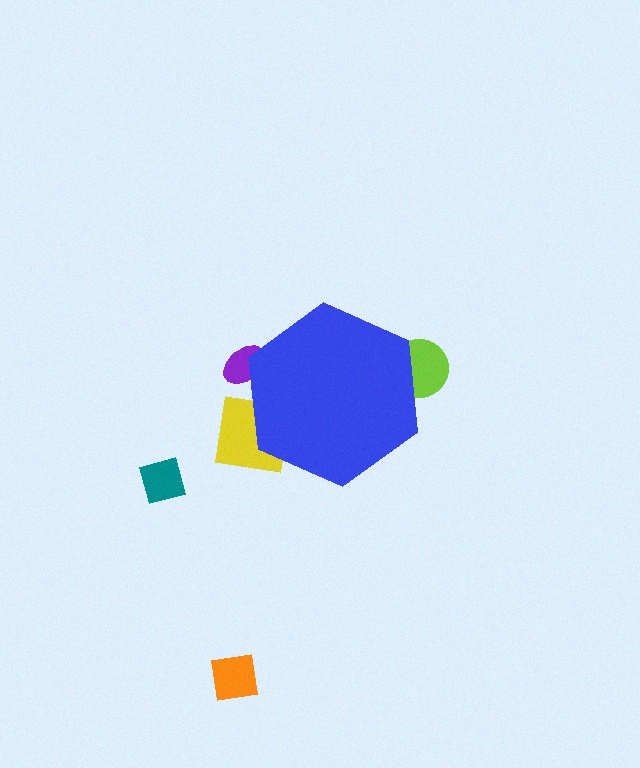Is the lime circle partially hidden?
Yes, the lime circle is partially hidden behind the blue hexagon.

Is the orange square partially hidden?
No, the orange square is fully visible.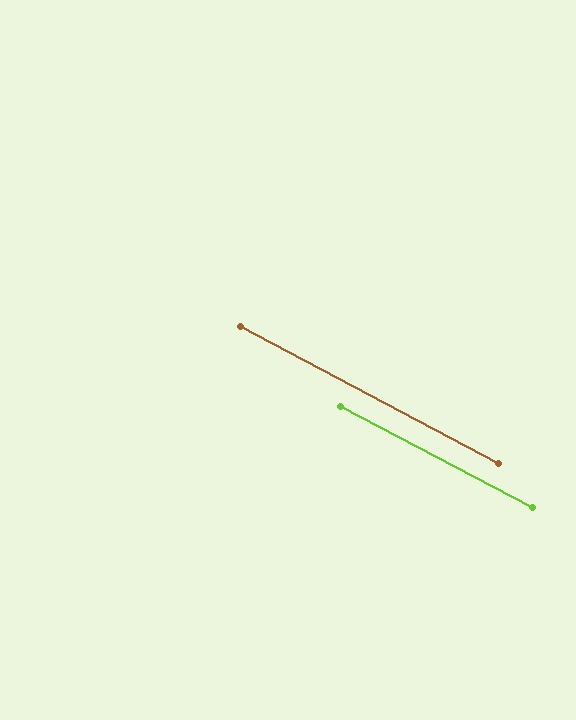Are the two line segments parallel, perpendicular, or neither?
Parallel — their directions differ by only 0.0°.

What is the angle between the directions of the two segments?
Approximately 0 degrees.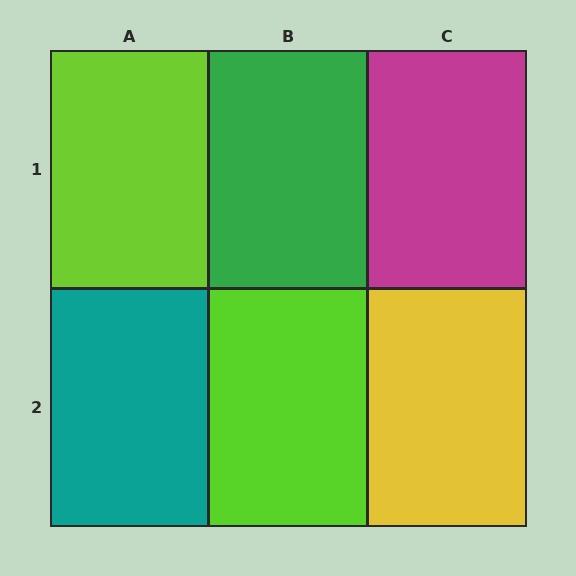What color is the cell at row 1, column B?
Green.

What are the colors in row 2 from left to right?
Teal, lime, yellow.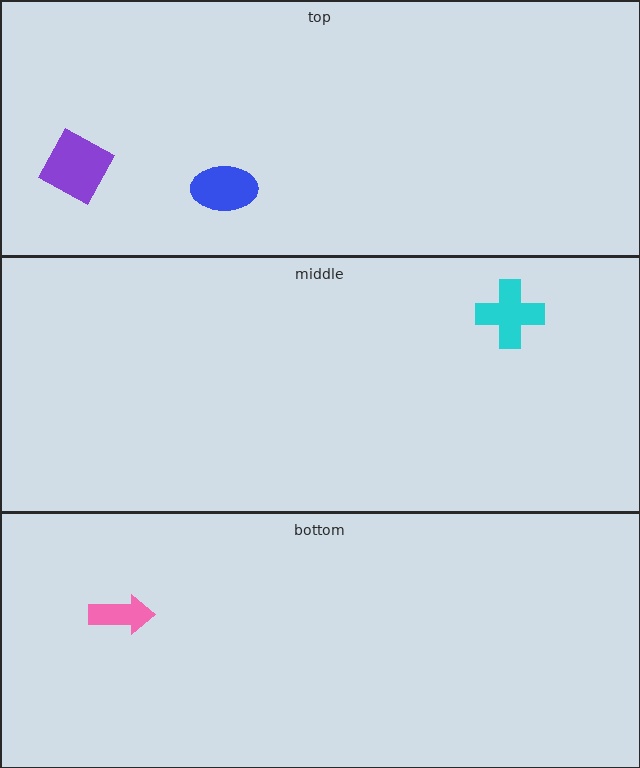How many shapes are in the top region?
2.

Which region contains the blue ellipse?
The top region.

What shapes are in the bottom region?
The pink arrow.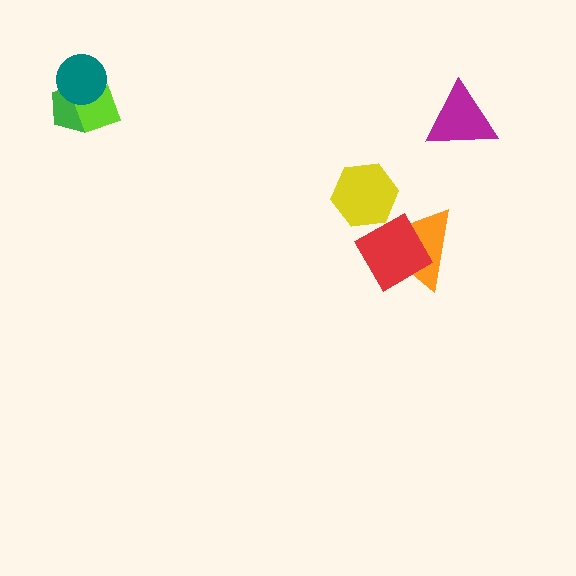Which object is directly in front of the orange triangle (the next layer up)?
The red square is directly in front of the orange triangle.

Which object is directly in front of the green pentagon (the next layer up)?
The lime diamond is directly in front of the green pentagon.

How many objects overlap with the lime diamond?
2 objects overlap with the lime diamond.